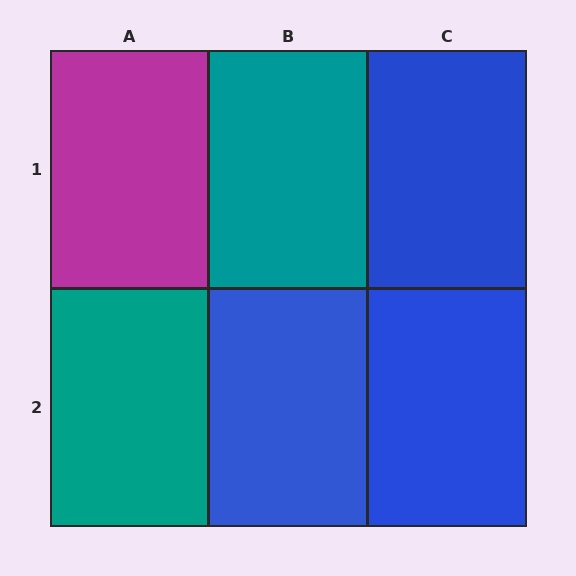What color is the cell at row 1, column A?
Magenta.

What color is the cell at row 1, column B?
Teal.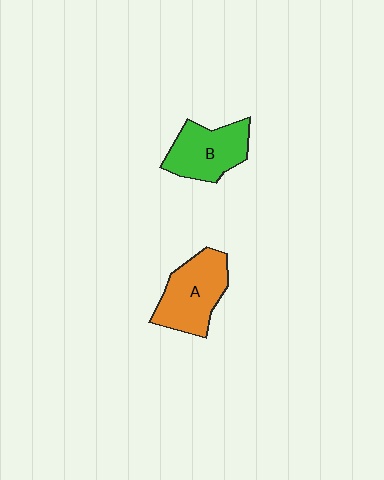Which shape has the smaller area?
Shape B (green).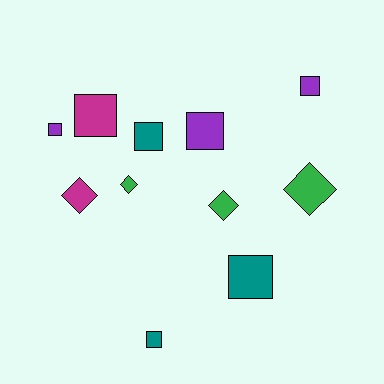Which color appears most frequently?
Purple, with 3 objects.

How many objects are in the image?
There are 11 objects.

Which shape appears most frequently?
Square, with 7 objects.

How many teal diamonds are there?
There are no teal diamonds.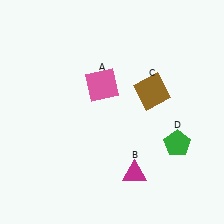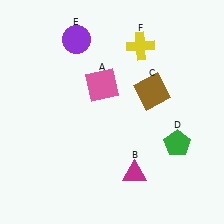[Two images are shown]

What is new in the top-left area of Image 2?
A purple circle (E) was added in the top-left area of Image 2.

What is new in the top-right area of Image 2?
A yellow cross (F) was added in the top-right area of Image 2.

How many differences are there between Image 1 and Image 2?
There are 2 differences between the two images.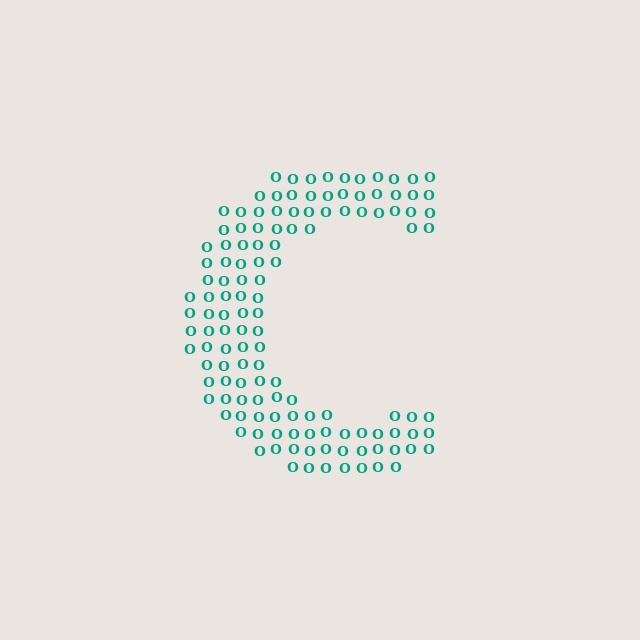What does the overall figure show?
The overall figure shows the letter C.